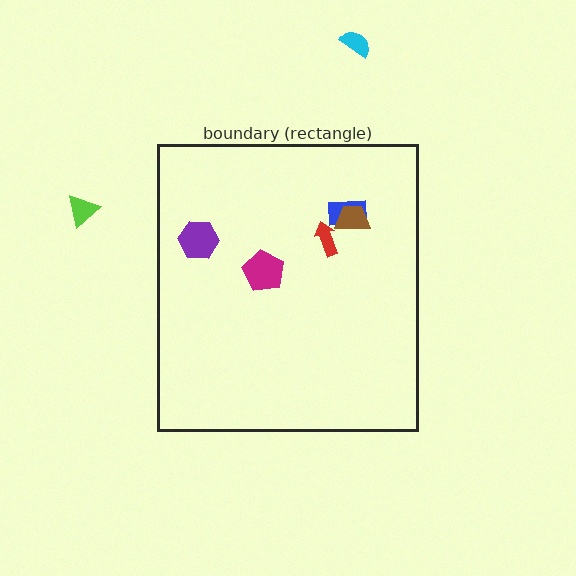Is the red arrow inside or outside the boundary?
Inside.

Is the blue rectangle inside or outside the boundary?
Inside.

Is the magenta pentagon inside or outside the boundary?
Inside.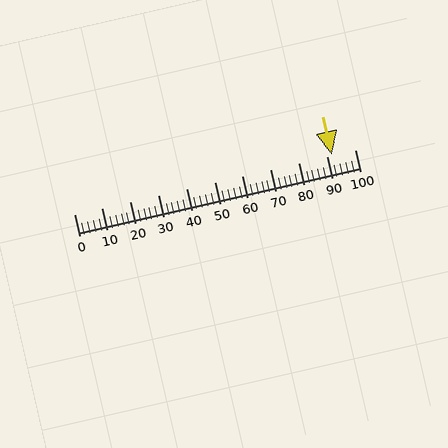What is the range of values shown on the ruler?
The ruler shows values from 0 to 100.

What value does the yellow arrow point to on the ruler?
The yellow arrow points to approximately 92.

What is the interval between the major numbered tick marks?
The major tick marks are spaced 10 units apart.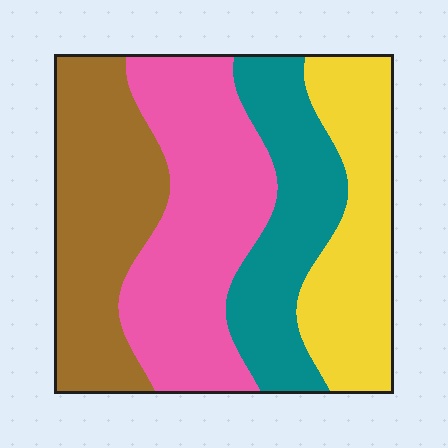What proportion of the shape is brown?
Brown covers 26% of the shape.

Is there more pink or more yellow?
Pink.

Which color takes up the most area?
Pink, at roughly 30%.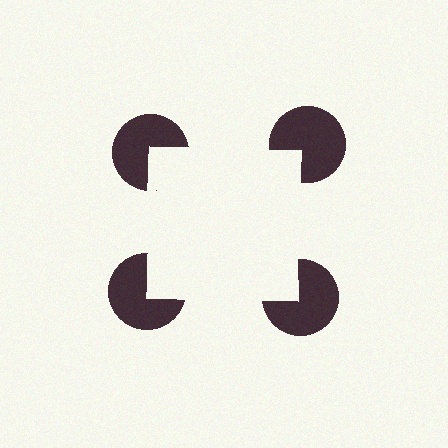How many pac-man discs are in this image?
There are 4 — one at each vertex of the illusory square.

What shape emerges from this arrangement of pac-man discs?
An illusory square — its edges are inferred from the aligned wedge cuts in the pac-man discs, not physically drawn.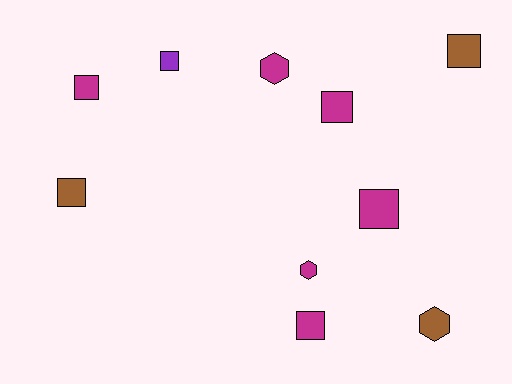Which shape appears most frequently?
Square, with 7 objects.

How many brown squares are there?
There are 2 brown squares.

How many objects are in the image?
There are 10 objects.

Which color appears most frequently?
Magenta, with 6 objects.